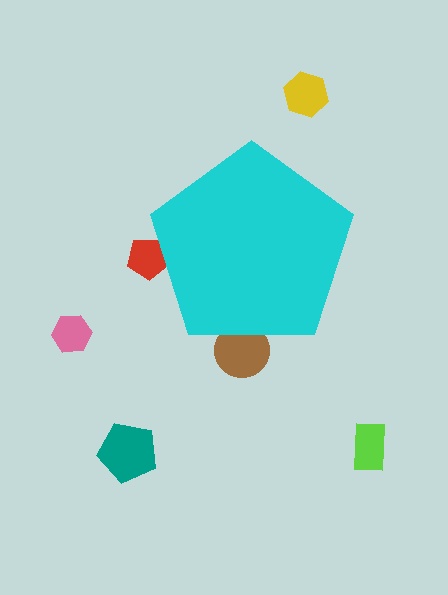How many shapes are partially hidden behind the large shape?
2 shapes are partially hidden.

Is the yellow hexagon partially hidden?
No, the yellow hexagon is fully visible.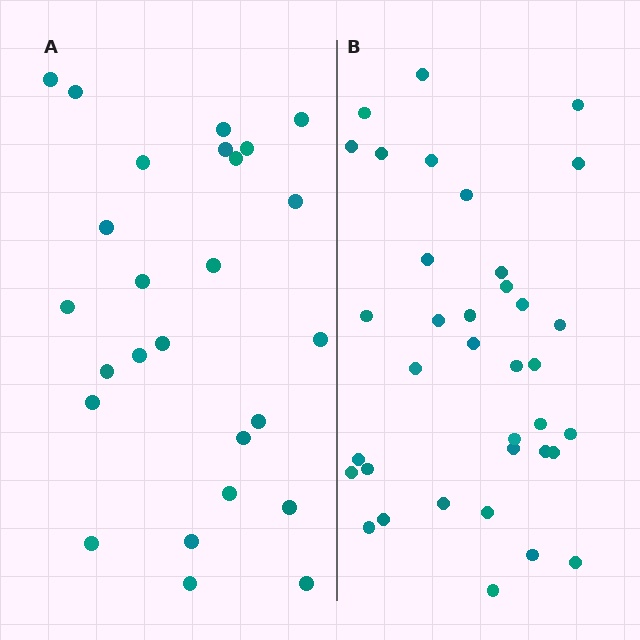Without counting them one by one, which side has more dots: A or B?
Region B (the right region) has more dots.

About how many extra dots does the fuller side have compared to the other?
Region B has roughly 10 or so more dots than region A.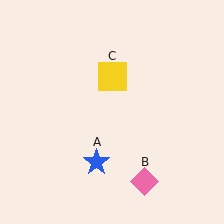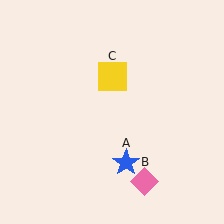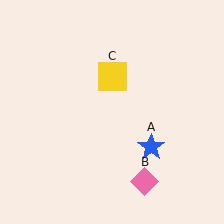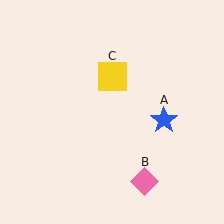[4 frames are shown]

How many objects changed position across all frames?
1 object changed position: blue star (object A).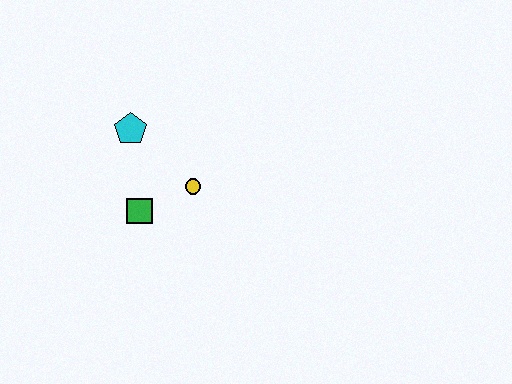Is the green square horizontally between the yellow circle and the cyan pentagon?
Yes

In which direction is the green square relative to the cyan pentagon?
The green square is below the cyan pentagon.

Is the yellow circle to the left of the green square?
No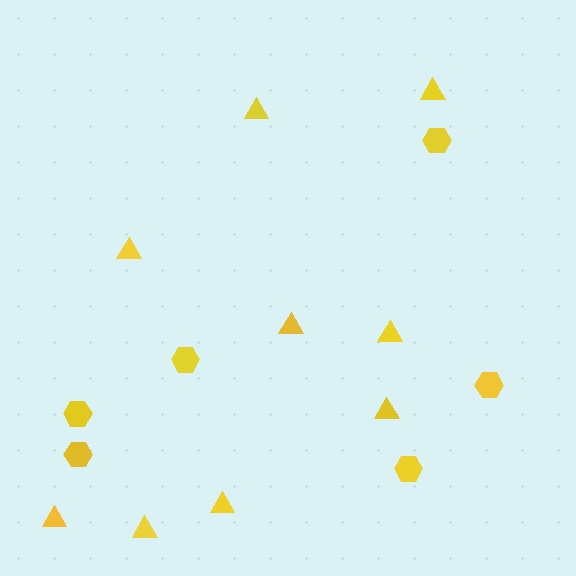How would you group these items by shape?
There are 2 groups: one group of hexagons (6) and one group of triangles (9).